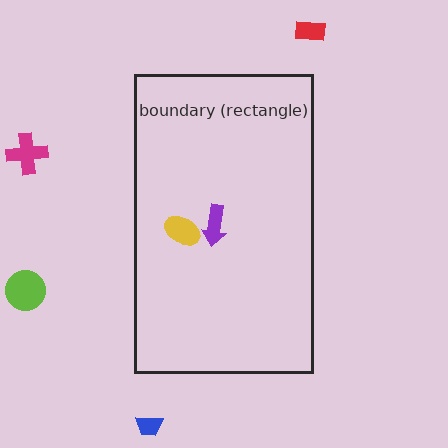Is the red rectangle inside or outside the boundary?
Outside.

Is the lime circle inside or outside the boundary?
Outside.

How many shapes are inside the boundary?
2 inside, 4 outside.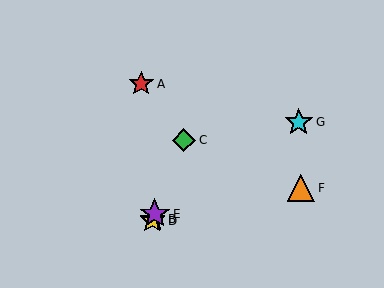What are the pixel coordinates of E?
Object E is at (155, 214).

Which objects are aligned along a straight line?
Objects B, C, D, E are aligned along a straight line.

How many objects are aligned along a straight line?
4 objects (B, C, D, E) are aligned along a straight line.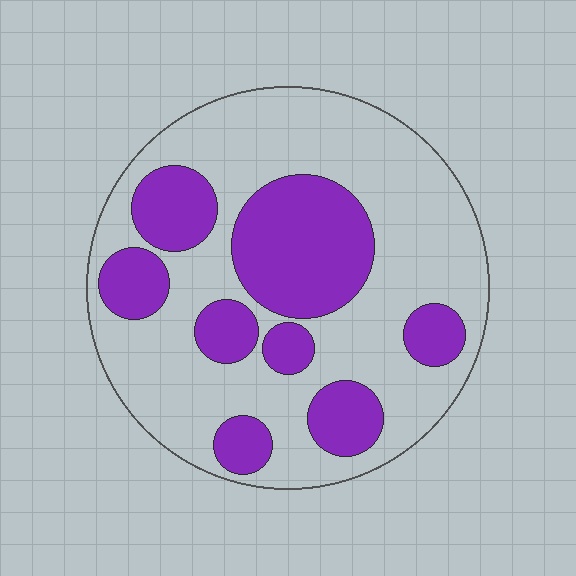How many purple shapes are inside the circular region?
8.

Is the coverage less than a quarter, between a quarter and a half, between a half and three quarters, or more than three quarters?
Between a quarter and a half.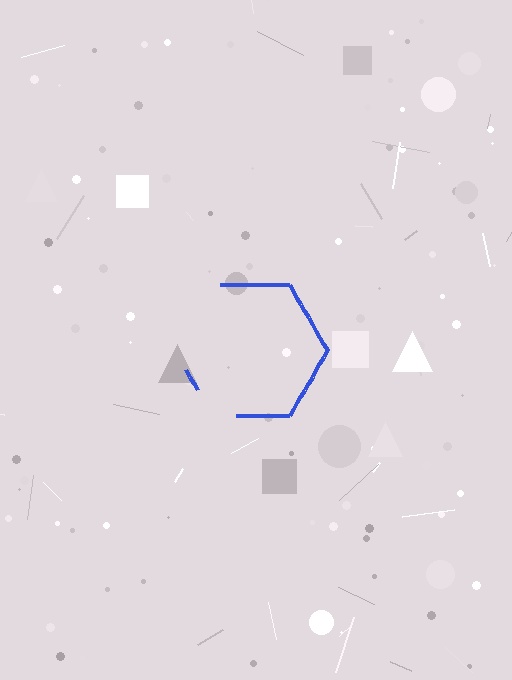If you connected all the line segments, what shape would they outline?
They would outline a hexagon.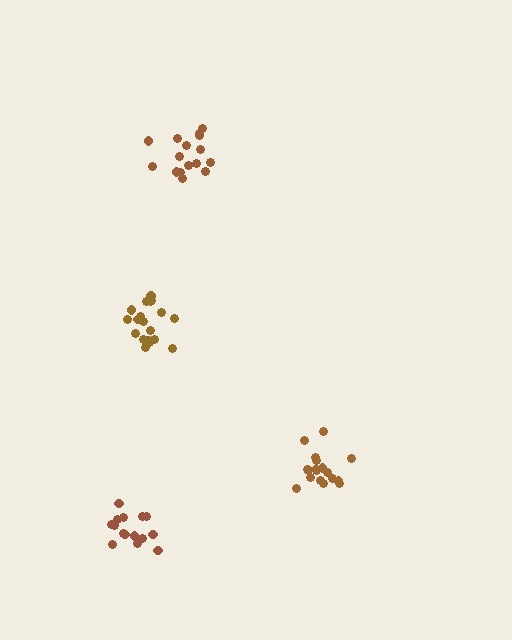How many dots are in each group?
Group 1: 18 dots, Group 2: 15 dots, Group 3: 16 dots, Group 4: 19 dots (68 total).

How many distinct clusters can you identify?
There are 4 distinct clusters.